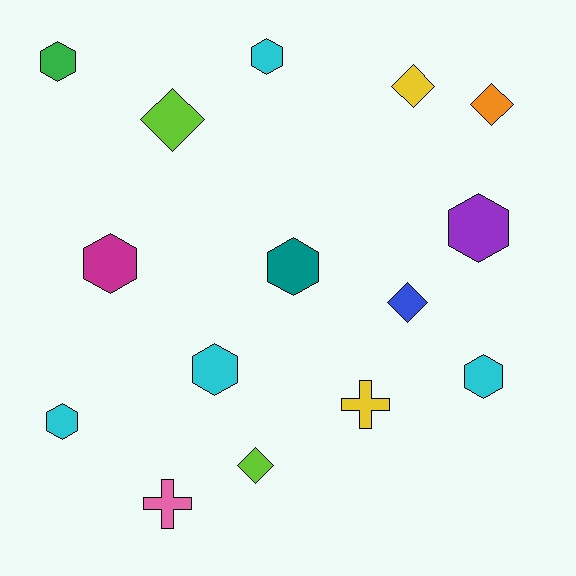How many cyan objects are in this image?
There are 4 cyan objects.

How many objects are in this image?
There are 15 objects.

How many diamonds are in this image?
There are 5 diamonds.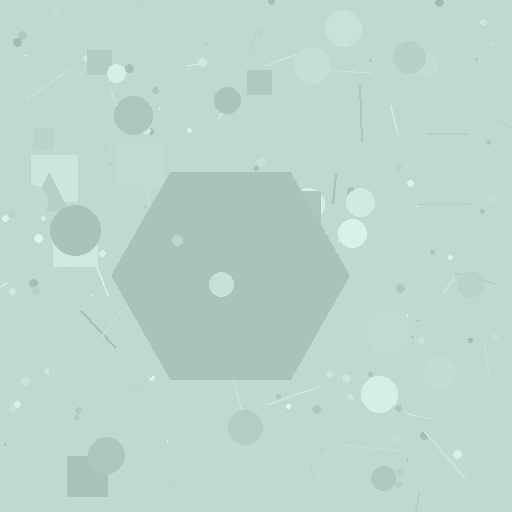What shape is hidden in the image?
A hexagon is hidden in the image.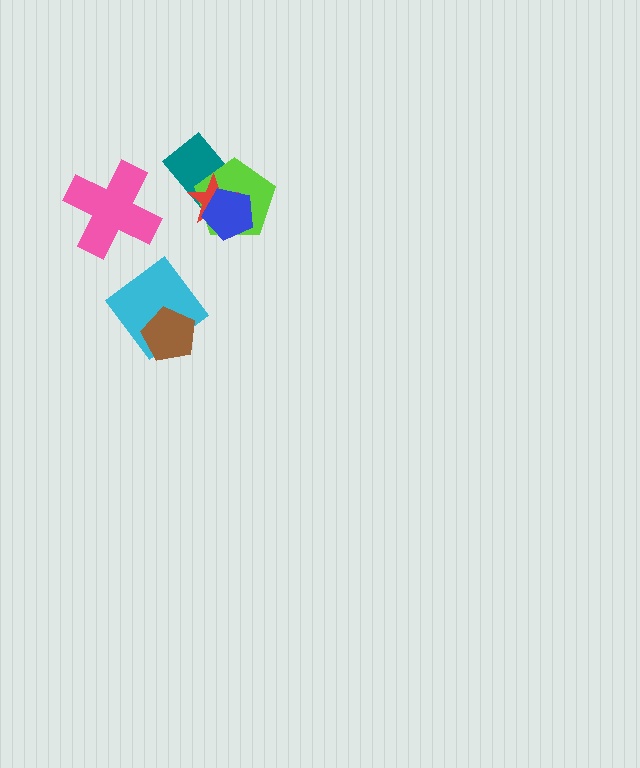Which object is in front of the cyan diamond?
The brown pentagon is in front of the cyan diamond.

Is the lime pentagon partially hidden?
Yes, it is partially covered by another shape.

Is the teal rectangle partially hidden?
Yes, it is partially covered by another shape.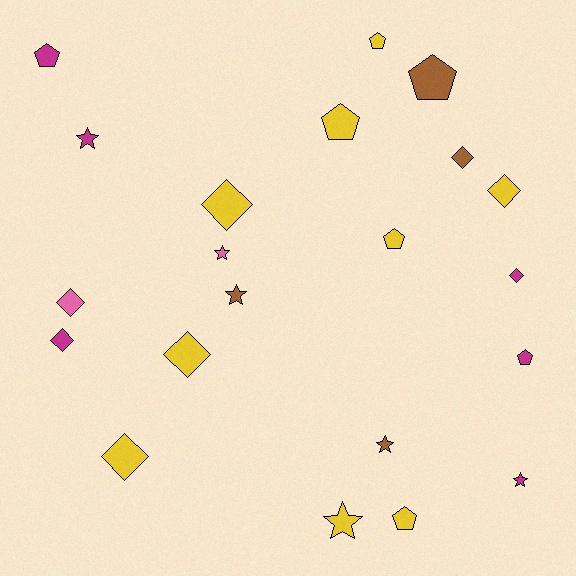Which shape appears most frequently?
Diamond, with 8 objects.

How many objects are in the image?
There are 21 objects.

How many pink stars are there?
There is 1 pink star.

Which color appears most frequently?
Yellow, with 9 objects.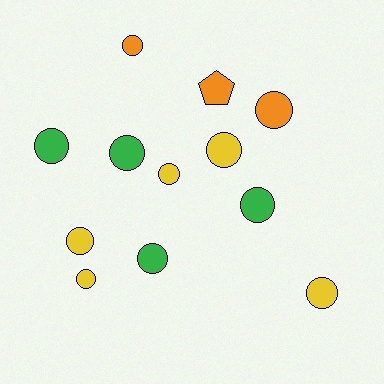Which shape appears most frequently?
Circle, with 11 objects.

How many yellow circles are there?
There are 5 yellow circles.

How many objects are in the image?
There are 12 objects.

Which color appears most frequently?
Yellow, with 5 objects.